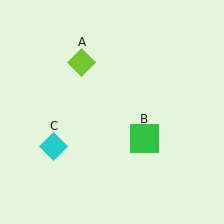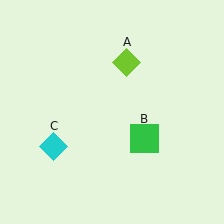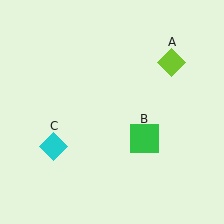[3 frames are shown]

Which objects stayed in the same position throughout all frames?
Green square (object B) and cyan diamond (object C) remained stationary.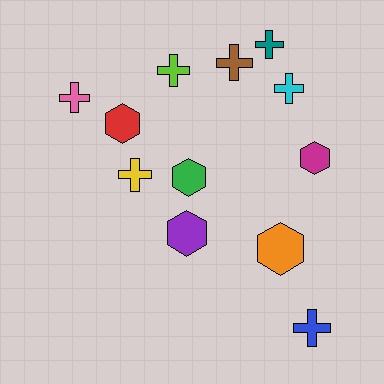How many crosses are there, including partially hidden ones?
There are 7 crosses.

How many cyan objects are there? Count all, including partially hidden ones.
There is 1 cyan object.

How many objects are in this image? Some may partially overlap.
There are 12 objects.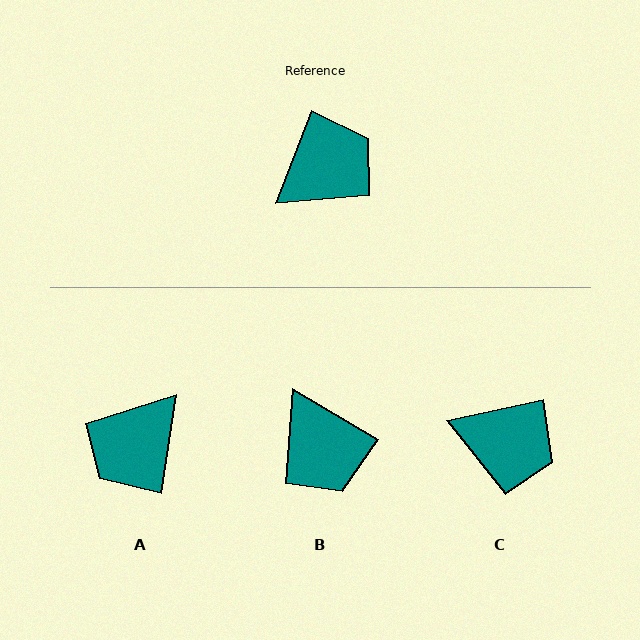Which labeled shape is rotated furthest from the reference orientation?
A, about 168 degrees away.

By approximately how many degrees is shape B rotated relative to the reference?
Approximately 99 degrees clockwise.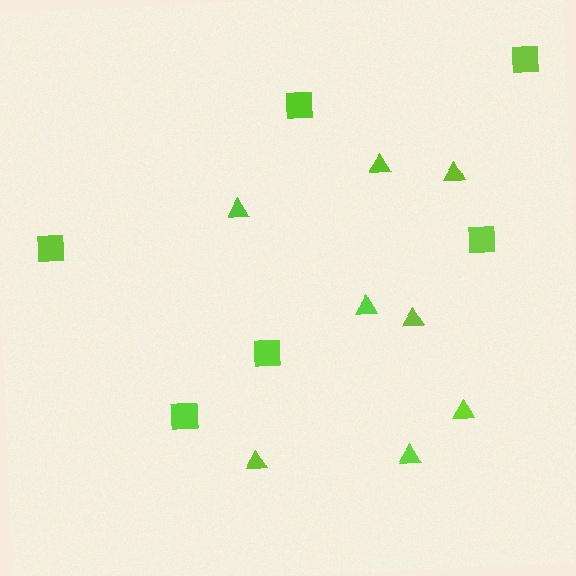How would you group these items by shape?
There are 2 groups: one group of triangles (8) and one group of squares (6).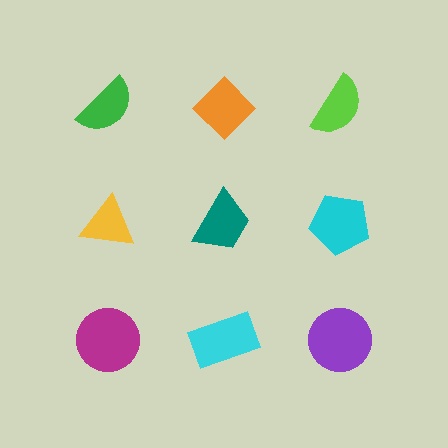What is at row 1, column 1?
A green semicircle.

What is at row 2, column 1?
A yellow triangle.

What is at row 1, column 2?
An orange diamond.